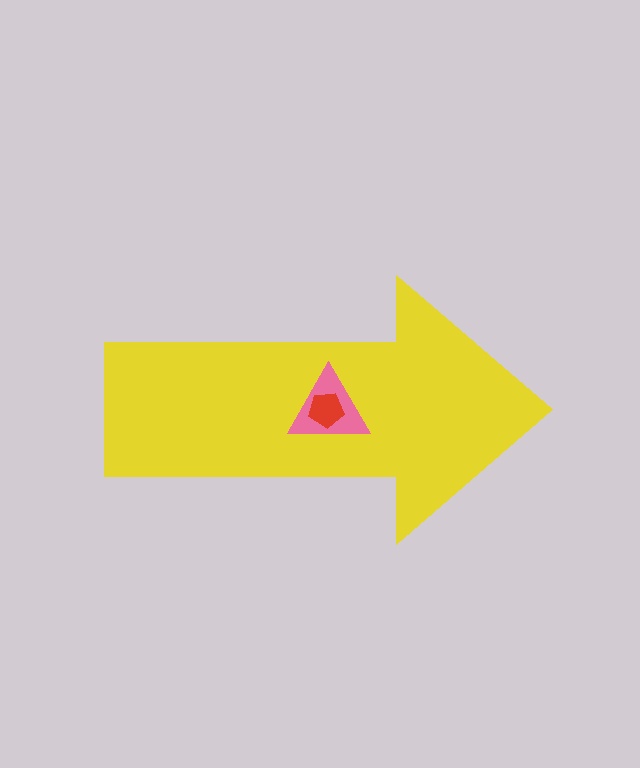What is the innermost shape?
The red pentagon.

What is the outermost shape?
The yellow arrow.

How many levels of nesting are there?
3.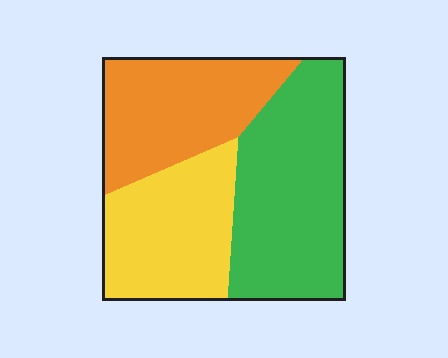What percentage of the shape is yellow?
Yellow covers roughly 30% of the shape.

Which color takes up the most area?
Green, at roughly 40%.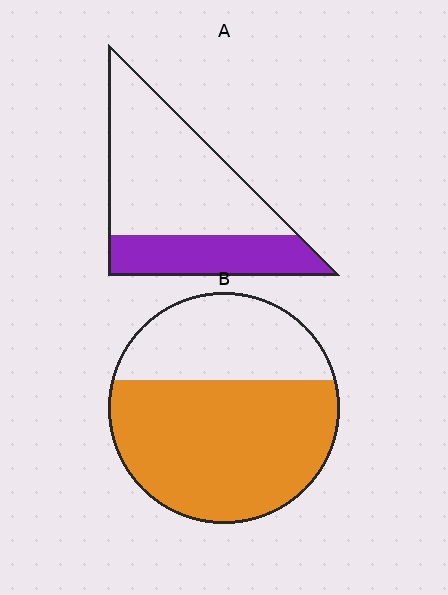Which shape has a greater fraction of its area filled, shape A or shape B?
Shape B.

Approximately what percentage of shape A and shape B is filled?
A is approximately 30% and B is approximately 65%.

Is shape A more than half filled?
No.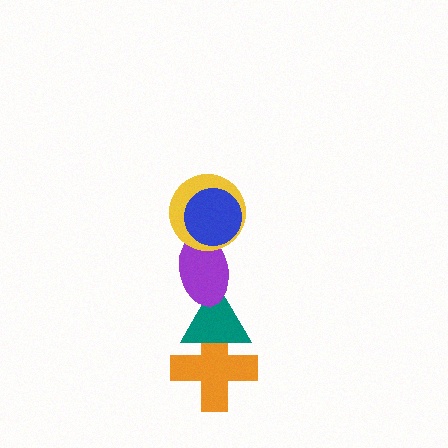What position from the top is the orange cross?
The orange cross is 5th from the top.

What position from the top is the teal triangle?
The teal triangle is 4th from the top.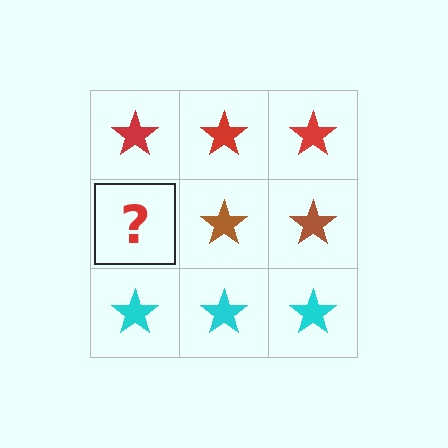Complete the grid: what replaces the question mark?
The question mark should be replaced with a brown star.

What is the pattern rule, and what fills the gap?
The rule is that each row has a consistent color. The gap should be filled with a brown star.